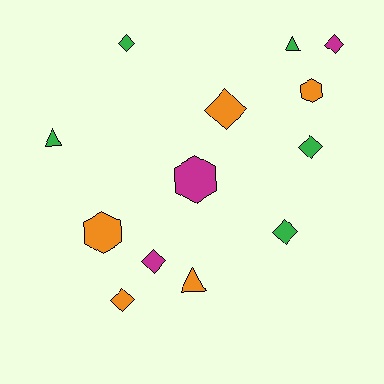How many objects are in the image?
There are 13 objects.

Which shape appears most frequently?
Diamond, with 7 objects.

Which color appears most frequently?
Green, with 5 objects.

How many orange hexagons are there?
There are 2 orange hexagons.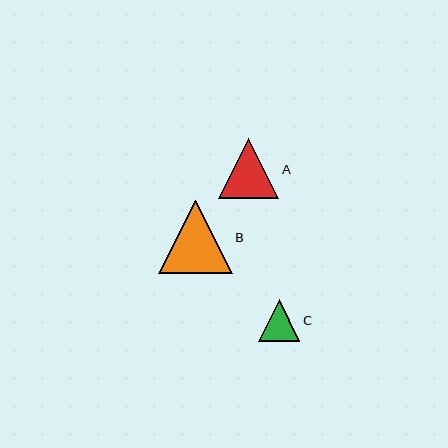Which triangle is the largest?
Triangle B is the largest with a size of approximately 73 pixels.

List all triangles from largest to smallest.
From largest to smallest: B, A, C.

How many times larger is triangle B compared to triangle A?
Triangle B is approximately 1.2 times the size of triangle A.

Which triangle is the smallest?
Triangle C is the smallest with a size of approximately 42 pixels.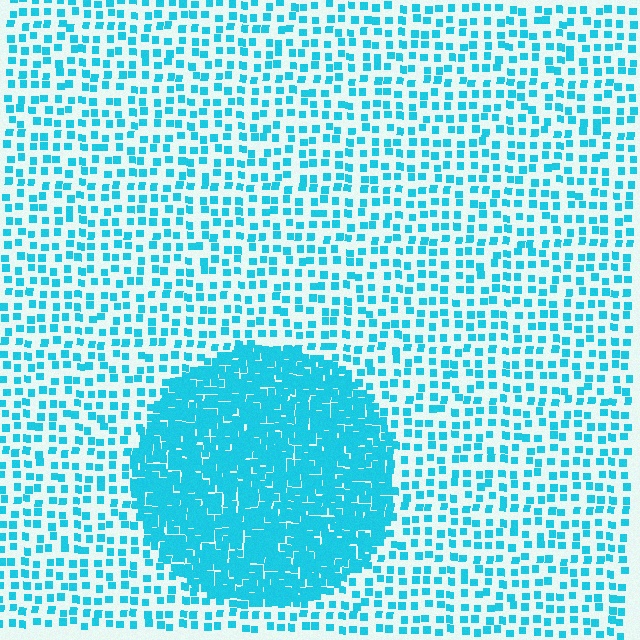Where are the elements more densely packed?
The elements are more densely packed inside the circle boundary.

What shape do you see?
I see a circle.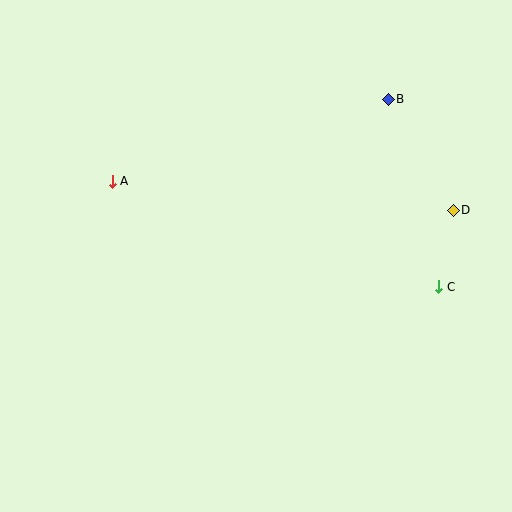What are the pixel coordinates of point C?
Point C is at (439, 287).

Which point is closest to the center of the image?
Point A at (112, 181) is closest to the center.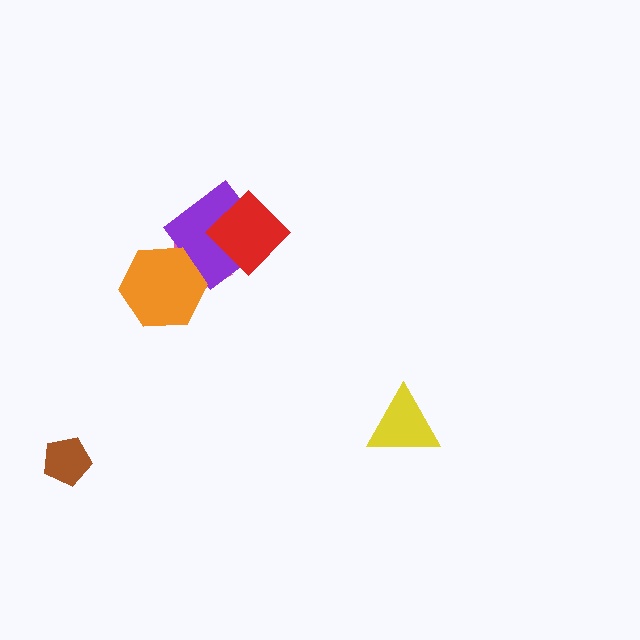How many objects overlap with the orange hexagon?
1 object overlaps with the orange hexagon.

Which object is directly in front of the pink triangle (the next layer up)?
The purple diamond is directly in front of the pink triangle.